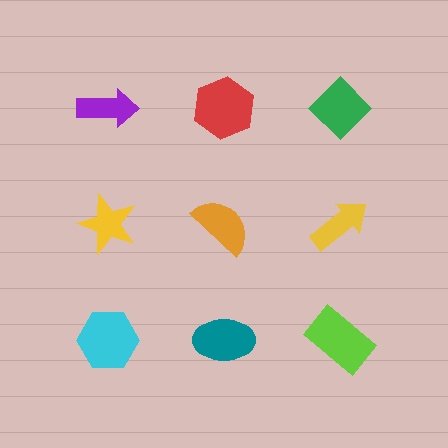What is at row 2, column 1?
A yellow star.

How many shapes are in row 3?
3 shapes.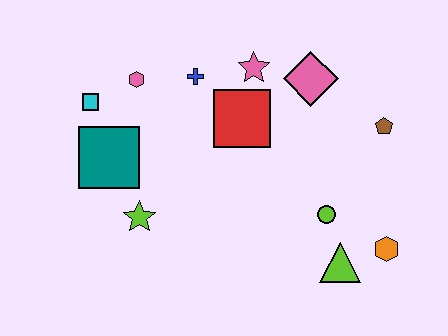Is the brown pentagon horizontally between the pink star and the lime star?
No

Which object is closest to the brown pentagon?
The pink diamond is closest to the brown pentagon.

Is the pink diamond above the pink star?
No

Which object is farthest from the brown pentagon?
The cyan square is farthest from the brown pentagon.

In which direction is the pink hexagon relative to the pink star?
The pink hexagon is to the left of the pink star.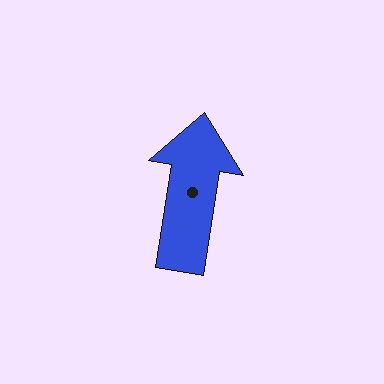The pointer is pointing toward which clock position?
Roughly 12 o'clock.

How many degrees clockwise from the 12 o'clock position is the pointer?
Approximately 9 degrees.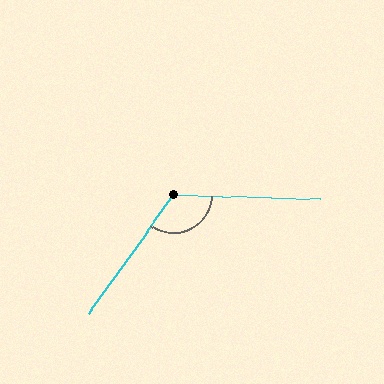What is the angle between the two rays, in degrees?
Approximately 124 degrees.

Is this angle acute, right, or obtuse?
It is obtuse.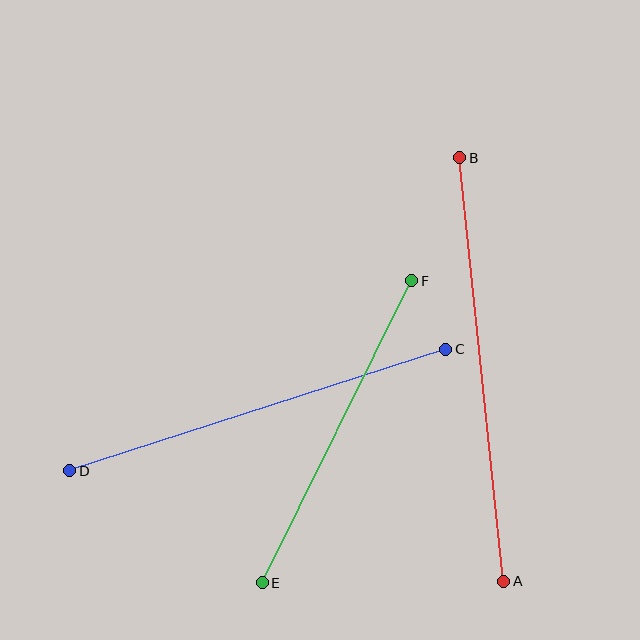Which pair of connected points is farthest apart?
Points A and B are farthest apart.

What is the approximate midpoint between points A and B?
The midpoint is at approximately (482, 369) pixels.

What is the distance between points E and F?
The distance is approximately 337 pixels.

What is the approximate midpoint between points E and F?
The midpoint is at approximately (337, 432) pixels.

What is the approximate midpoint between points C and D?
The midpoint is at approximately (258, 410) pixels.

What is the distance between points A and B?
The distance is approximately 426 pixels.